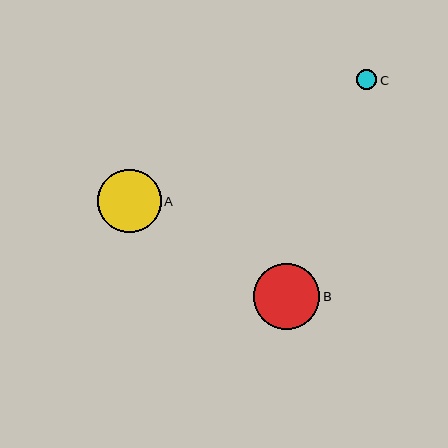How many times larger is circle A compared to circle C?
Circle A is approximately 3.1 times the size of circle C.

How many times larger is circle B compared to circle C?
Circle B is approximately 3.2 times the size of circle C.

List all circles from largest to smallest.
From largest to smallest: B, A, C.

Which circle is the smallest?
Circle C is the smallest with a size of approximately 20 pixels.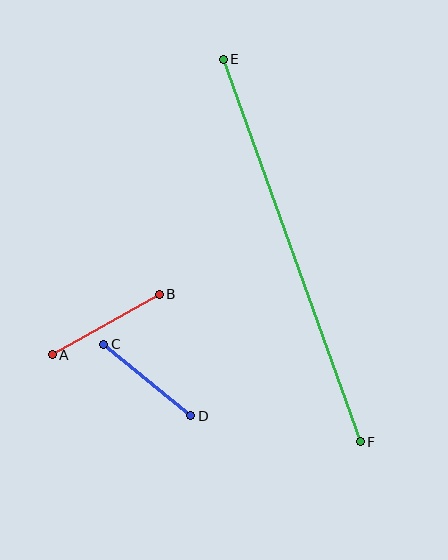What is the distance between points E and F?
The distance is approximately 406 pixels.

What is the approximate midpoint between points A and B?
The midpoint is at approximately (106, 324) pixels.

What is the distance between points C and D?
The distance is approximately 113 pixels.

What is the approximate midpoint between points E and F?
The midpoint is at approximately (292, 251) pixels.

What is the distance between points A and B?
The distance is approximately 123 pixels.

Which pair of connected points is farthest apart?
Points E and F are farthest apart.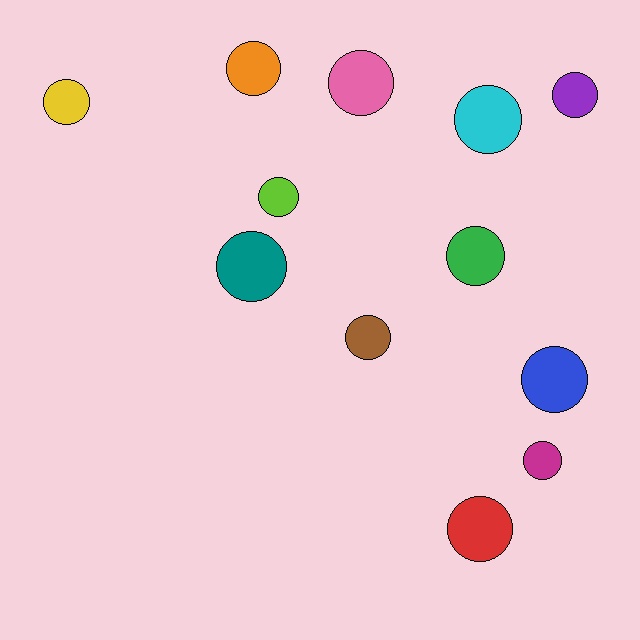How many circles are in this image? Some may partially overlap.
There are 12 circles.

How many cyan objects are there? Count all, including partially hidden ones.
There is 1 cyan object.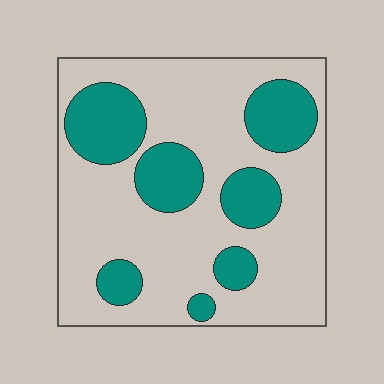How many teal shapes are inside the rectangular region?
7.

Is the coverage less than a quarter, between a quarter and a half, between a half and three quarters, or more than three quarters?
Between a quarter and a half.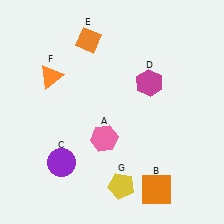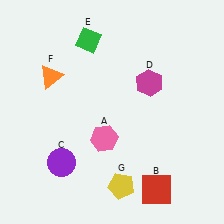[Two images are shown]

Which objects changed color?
B changed from orange to red. E changed from orange to green.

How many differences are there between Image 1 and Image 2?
There are 2 differences between the two images.